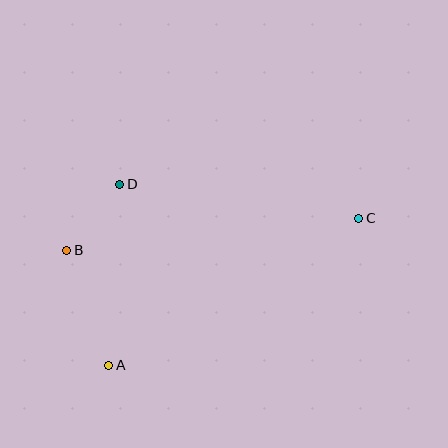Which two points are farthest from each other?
Points B and C are farthest from each other.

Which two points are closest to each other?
Points B and D are closest to each other.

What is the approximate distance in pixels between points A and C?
The distance between A and C is approximately 290 pixels.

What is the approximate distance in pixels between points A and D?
The distance between A and D is approximately 182 pixels.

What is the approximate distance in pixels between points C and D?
The distance between C and D is approximately 241 pixels.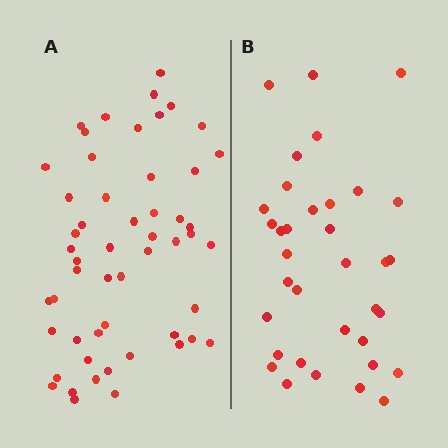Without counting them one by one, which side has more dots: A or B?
Region A (the left region) has more dots.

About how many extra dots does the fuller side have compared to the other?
Region A has approximately 20 more dots than region B.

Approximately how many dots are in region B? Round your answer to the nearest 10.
About 40 dots. (The exact count is 35, which rounds to 40.)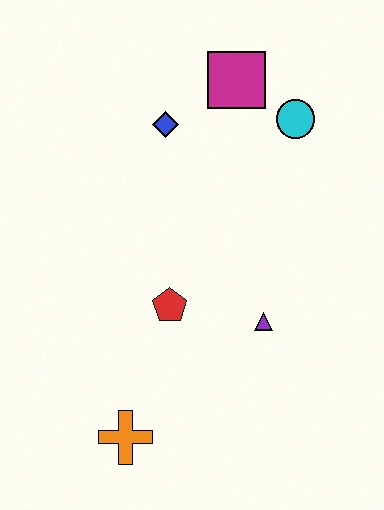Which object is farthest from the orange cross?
The magenta square is farthest from the orange cross.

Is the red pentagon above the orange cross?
Yes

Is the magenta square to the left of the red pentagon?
No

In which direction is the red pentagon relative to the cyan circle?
The red pentagon is below the cyan circle.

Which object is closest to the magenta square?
The cyan circle is closest to the magenta square.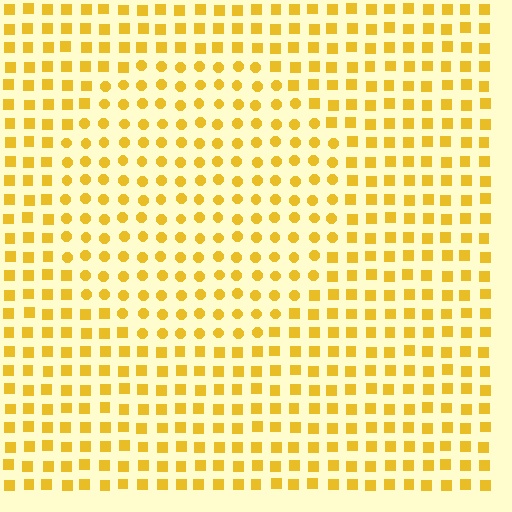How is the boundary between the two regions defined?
The boundary is defined by a change in element shape: circles inside vs. squares outside. All elements share the same color and spacing.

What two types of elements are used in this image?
The image uses circles inside the circle region and squares outside it.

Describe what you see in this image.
The image is filled with small yellow elements arranged in a uniform grid. A circle-shaped region contains circles, while the surrounding area contains squares. The boundary is defined purely by the change in element shape.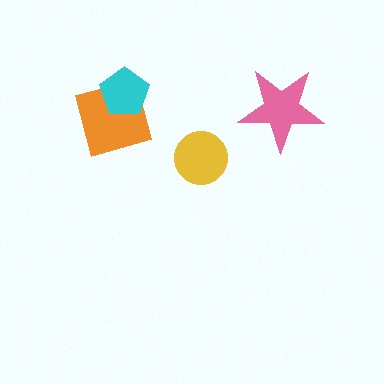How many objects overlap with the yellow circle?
0 objects overlap with the yellow circle.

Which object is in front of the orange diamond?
The cyan pentagon is in front of the orange diamond.